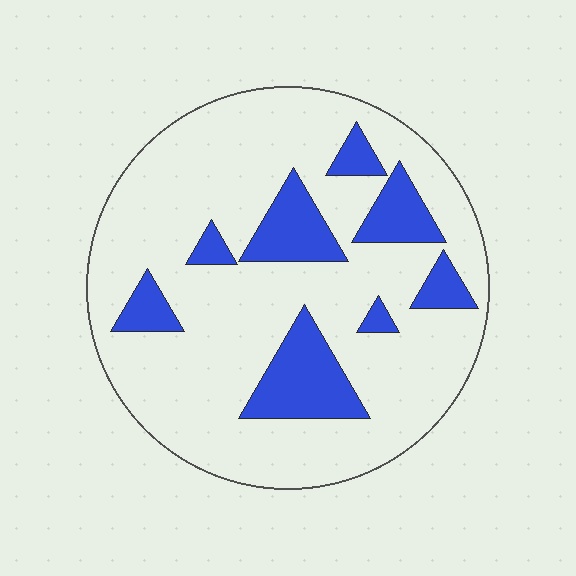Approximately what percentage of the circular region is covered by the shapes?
Approximately 20%.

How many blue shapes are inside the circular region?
8.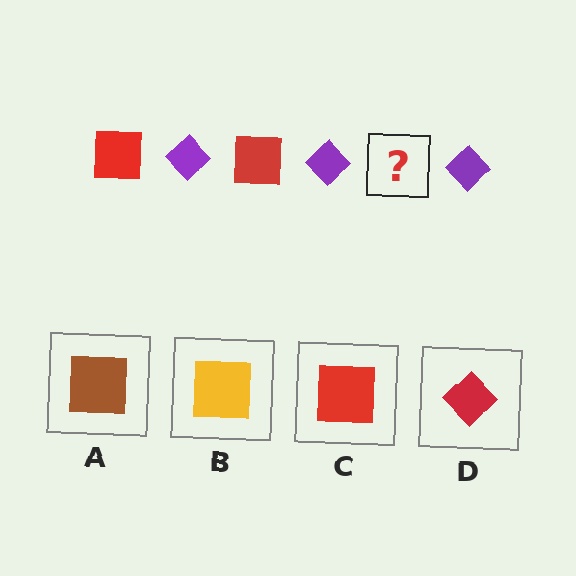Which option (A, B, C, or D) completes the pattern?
C.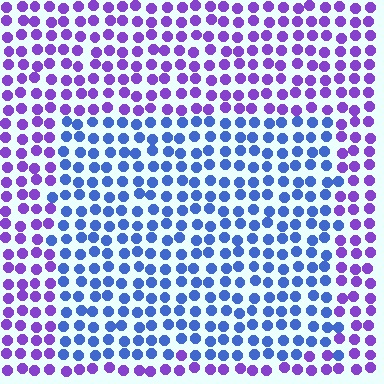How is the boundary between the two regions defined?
The boundary is defined purely by a slight shift in hue (about 47 degrees). Spacing, size, and orientation are identical on both sides.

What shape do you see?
I see a rectangle.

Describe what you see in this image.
The image is filled with small purple elements in a uniform arrangement. A rectangle-shaped region is visible where the elements are tinted to a slightly different hue, forming a subtle color boundary.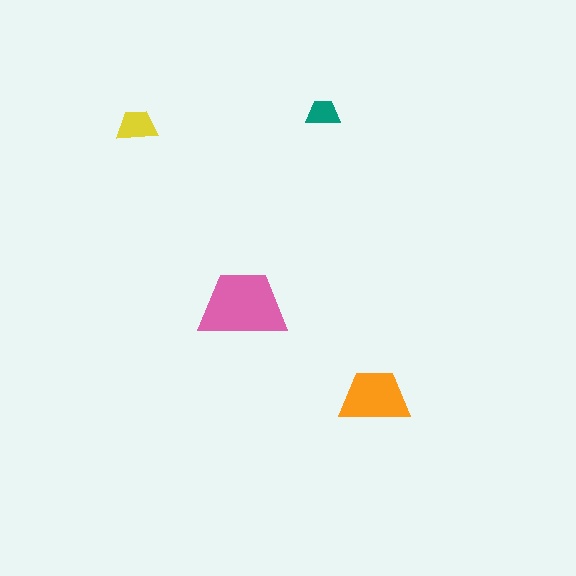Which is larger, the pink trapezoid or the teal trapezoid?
The pink one.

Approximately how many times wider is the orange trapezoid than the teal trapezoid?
About 2 times wider.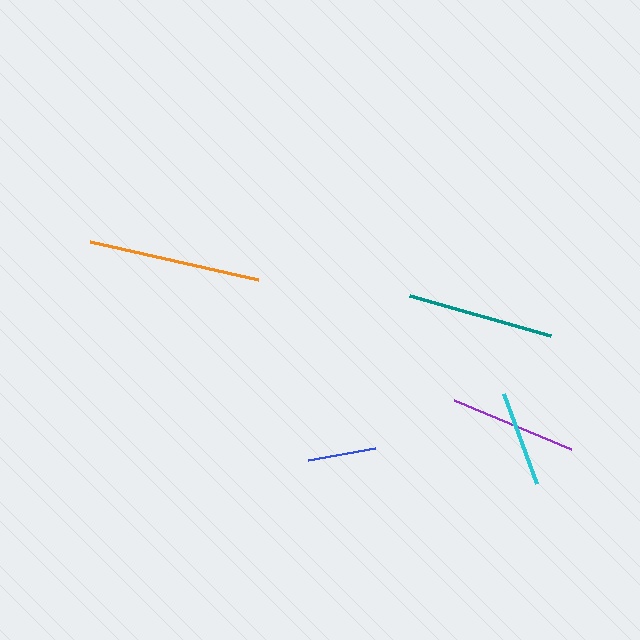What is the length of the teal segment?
The teal segment is approximately 147 pixels long.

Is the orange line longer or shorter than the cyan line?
The orange line is longer than the cyan line.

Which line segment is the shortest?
The blue line is the shortest at approximately 68 pixels.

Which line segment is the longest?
The orange line is the longest at approximately 172 pixels.